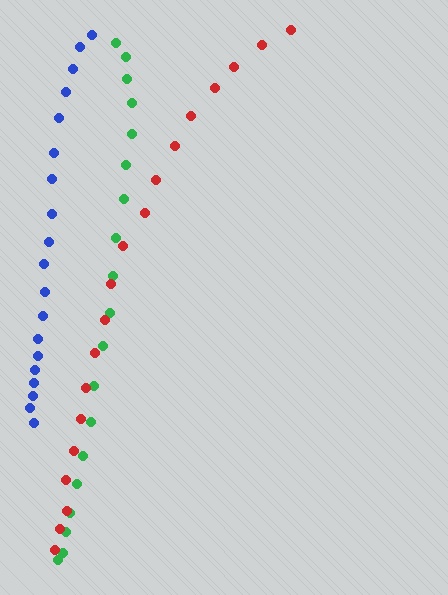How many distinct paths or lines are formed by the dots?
There are 3 distinct paths.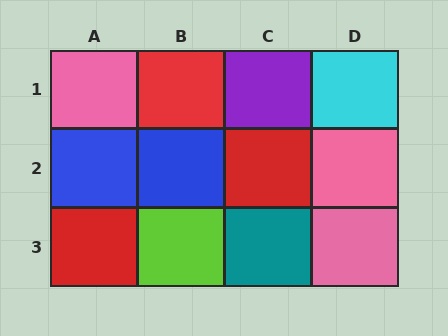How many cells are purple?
1 cell is purple.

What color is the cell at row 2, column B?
Blue.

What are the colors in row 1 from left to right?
Pink, red, purple, cyan.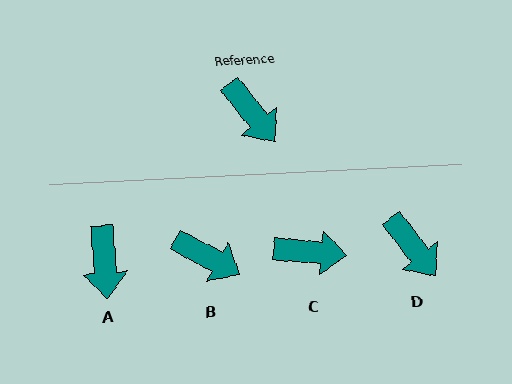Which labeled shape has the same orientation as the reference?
D.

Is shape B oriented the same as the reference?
No, it is off by about 23 degrees.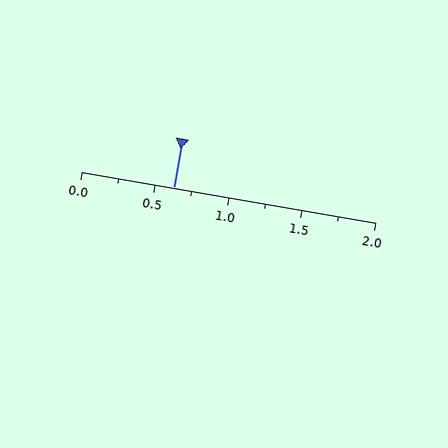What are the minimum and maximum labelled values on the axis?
The axis runs from 0.0 to 2.0.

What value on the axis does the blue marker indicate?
The marker indicates approximately 0.62.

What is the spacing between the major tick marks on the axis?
The major ticks are spaced 0.5 apart.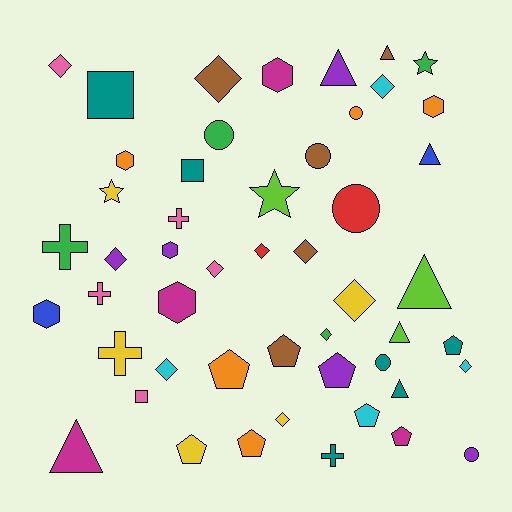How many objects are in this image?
There are 50 objects.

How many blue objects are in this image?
There are 2 blue objects.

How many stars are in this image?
There are 3 stars.